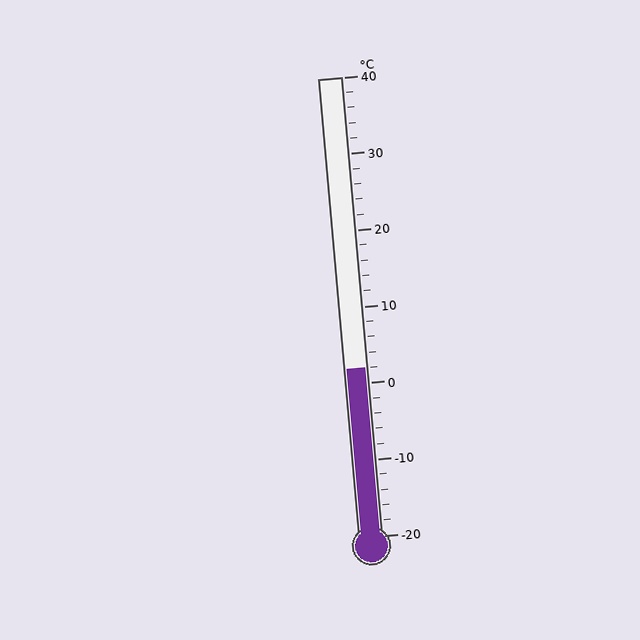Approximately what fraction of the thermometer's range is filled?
The thermometer is filled to approximately 35% of its range.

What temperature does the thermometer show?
The thermometer shows approximately 2°C.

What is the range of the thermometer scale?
The thermometer scale ranges from -20°C to 40°C.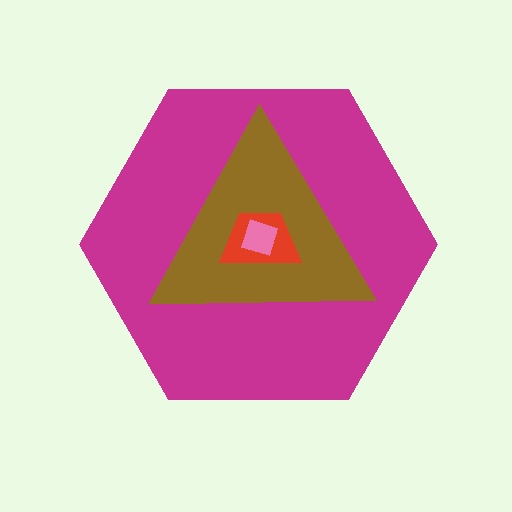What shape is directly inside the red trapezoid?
The pink square.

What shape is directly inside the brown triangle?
The red trapezoid.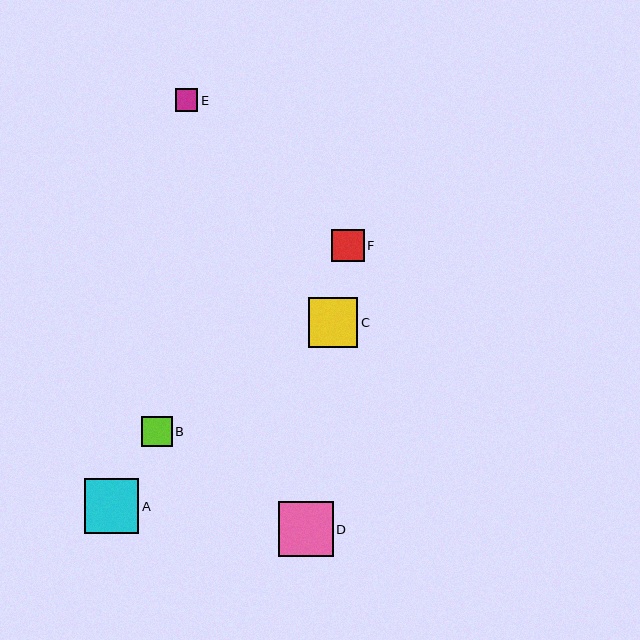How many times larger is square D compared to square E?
Square D is approximately 2.4 times the size of square E.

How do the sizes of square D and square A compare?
Square D and square A are approximately the same size.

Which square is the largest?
Square D is the largest with a size of approximately 55 pixels.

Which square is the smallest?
Square E is the smallest with a size of approximately 23 pixels.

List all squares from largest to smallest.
From largest to smallest: D, A, C, F, B, E.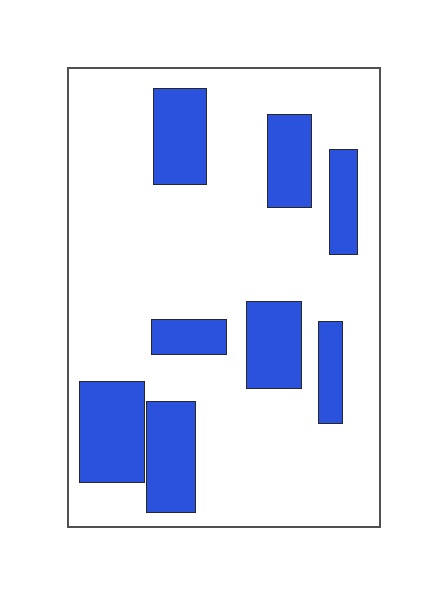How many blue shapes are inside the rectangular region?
8.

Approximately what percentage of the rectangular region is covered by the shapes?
Approximately 25%.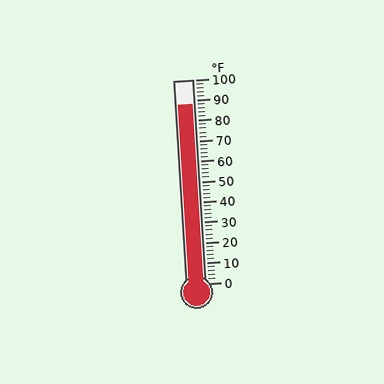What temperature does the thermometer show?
The thermometer shows approximately 88°F.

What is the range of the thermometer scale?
The thermometer scale ranges from 0°F to 100°F.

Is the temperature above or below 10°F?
The temperature is above 10°F.